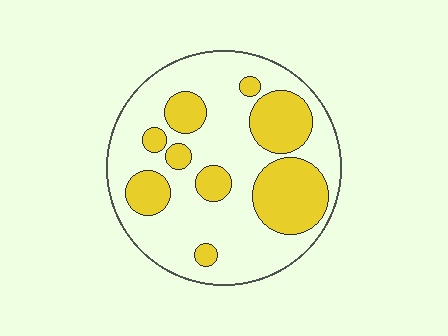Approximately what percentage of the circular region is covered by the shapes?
Approximately 30%.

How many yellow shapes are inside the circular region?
9.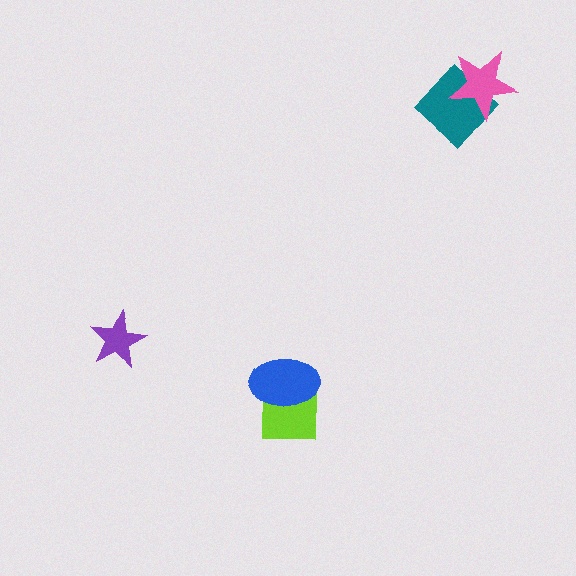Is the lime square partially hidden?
Yes, it is partially covered by another shape.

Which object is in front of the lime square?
The blue ellipse is in front of the lime square.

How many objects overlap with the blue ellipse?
1 object overlaps with the blue ellipse.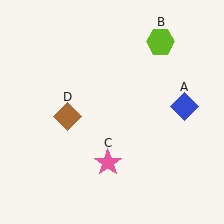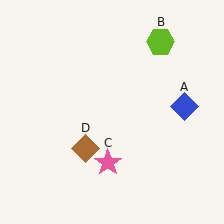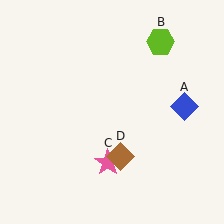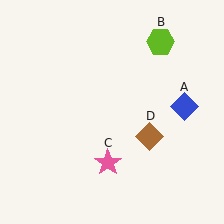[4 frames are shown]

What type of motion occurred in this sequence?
The brown diamond (object D) rotated counterclockwise around the center of the scene.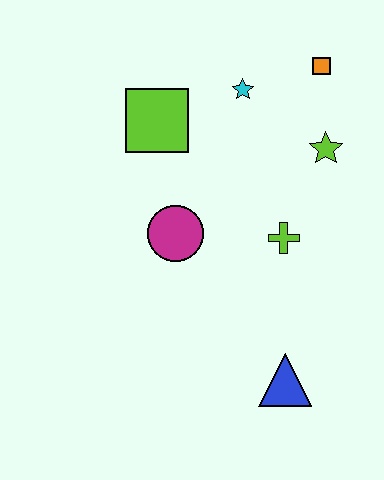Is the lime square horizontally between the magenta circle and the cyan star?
No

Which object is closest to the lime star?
The orange square is closest to the lime star.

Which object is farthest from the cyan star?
The blue triangle is farthest from the cyan star.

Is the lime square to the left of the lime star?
Yes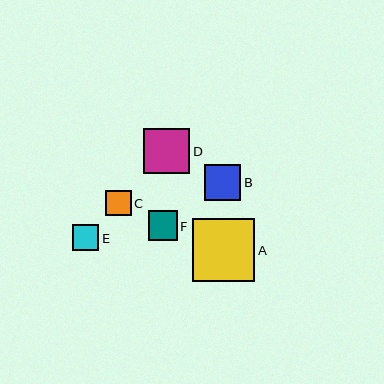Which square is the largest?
Square A is the largest with a size of approximately 63 pixels.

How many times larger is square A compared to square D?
Square A is approximately 1.4 times the size of square D.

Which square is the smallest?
Square C is the smallest with a size of approximately 25 pixels.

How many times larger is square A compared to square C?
Square A is approximately 2.5 times the size of square C.